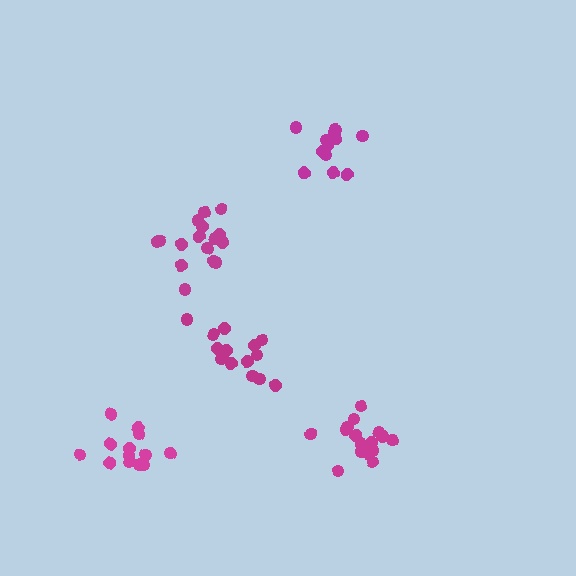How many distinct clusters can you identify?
There are 5 distinct clusters.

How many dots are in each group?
Group 1: 15 dots, Group 2: 12 dots, Group 3: 17 dots, Group 4: 16 dots, Group 5: 13 dots (73 total).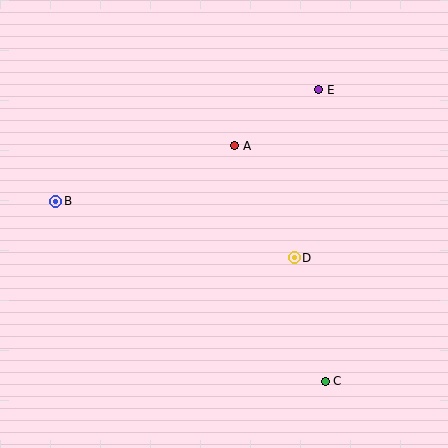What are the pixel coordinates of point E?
Point E is at (319, 90).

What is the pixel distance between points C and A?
The distance between C and A is 252 pixels.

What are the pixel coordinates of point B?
Point B is at (56, 201).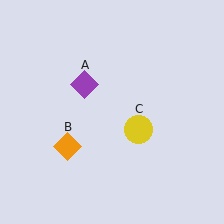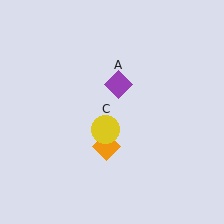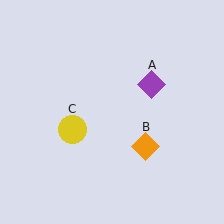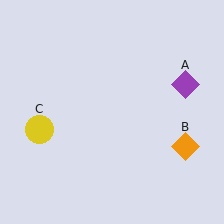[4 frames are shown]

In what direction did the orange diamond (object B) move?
The orange diamond (object B) moved right.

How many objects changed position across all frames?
3 objects changed position: purple diamond (object A), orange diamond (object B), yellow circle (object C).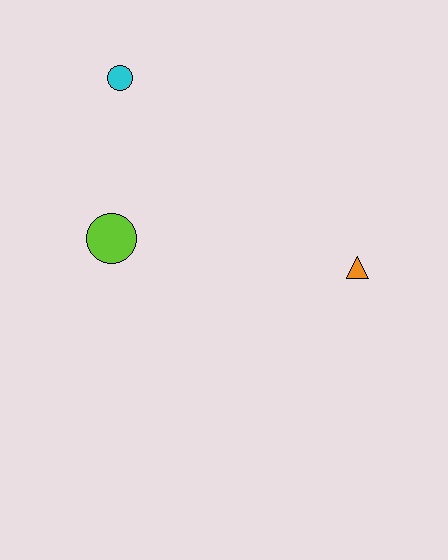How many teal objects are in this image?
There are no teal objects.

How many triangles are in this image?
There is 1 triangle.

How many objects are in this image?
There are 3 objects.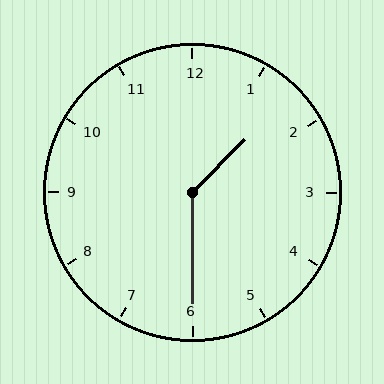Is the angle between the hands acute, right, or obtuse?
It is obtuse.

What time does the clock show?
1:30.